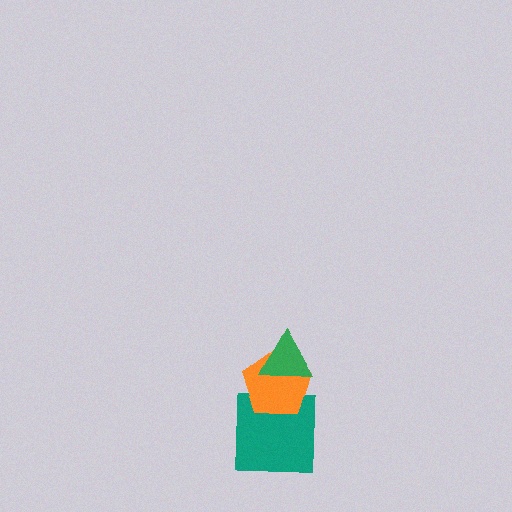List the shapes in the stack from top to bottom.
From top to bottom: the green triangle, the orange pentagon, the teal square.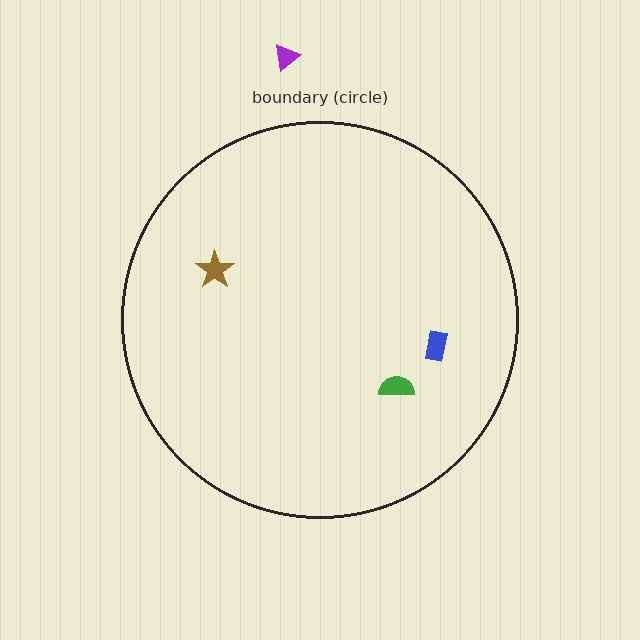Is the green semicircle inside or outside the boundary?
Inside.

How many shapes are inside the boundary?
3 inside, 1 outside.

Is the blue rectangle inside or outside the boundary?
Inside.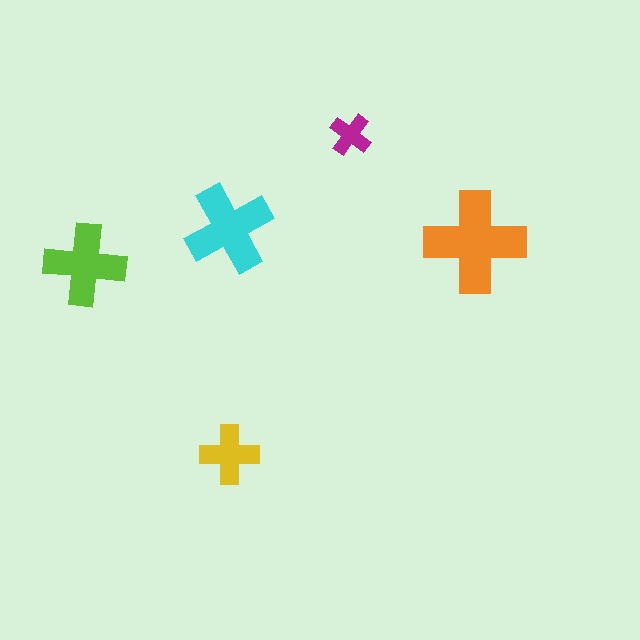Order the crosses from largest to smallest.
the orange one, the cyan one, the lime one, the yellow one, the magenta one.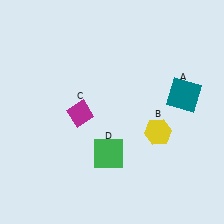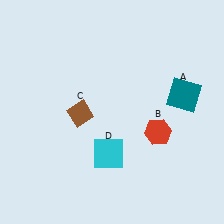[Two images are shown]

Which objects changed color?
B changed from yellow to red. C changed from magenta to brown. D changed from green to cyan.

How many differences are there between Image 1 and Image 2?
There are 3 differences between the two images.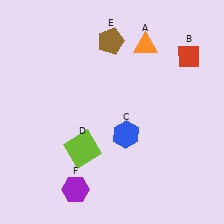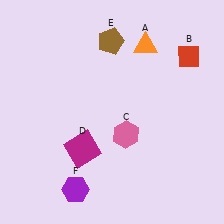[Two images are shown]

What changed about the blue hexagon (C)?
In Image 1, C is blue. In Image 2, it changed to pink.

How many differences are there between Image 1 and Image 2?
There are 2 differences between the two images.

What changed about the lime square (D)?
In Image 1, D is lime. In Image 2, it changed to magenta.